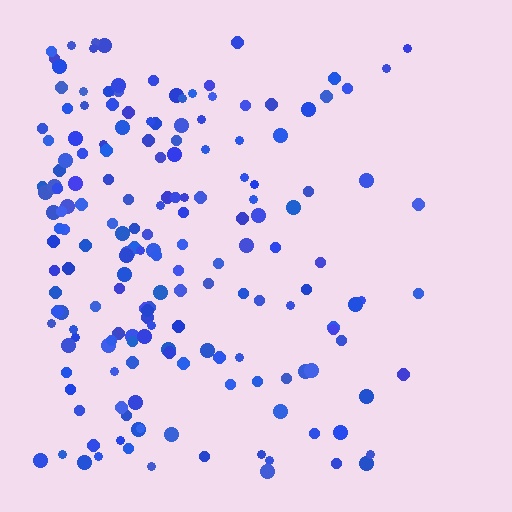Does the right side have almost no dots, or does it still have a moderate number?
Still a moderate number, just noticeably fewer than the left.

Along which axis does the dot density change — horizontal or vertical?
Horizontal.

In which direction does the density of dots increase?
From right to left, with the left side densest.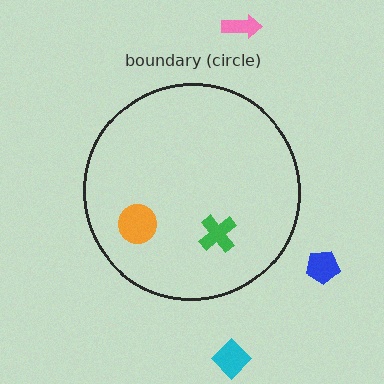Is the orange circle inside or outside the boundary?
Inside.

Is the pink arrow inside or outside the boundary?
Outside.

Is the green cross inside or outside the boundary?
Inside.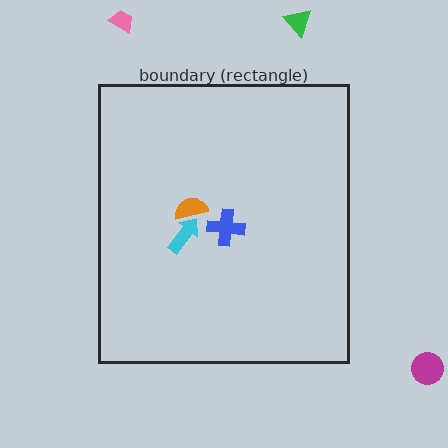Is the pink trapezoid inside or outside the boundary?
Outside.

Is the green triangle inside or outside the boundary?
Outside.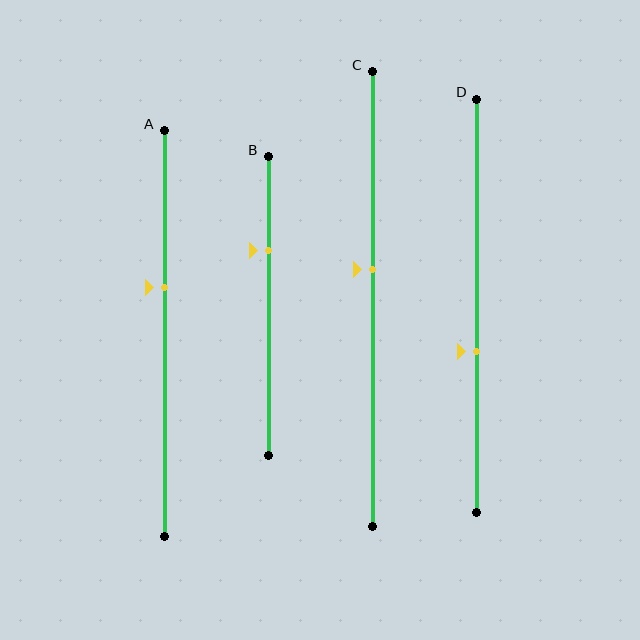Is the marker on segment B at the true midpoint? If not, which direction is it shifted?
No, the marker on segment B is shifted upward by about 18% of the segment length.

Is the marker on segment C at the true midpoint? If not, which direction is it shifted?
No, the marker on segment C is shifted upward by about 6% of the segment length.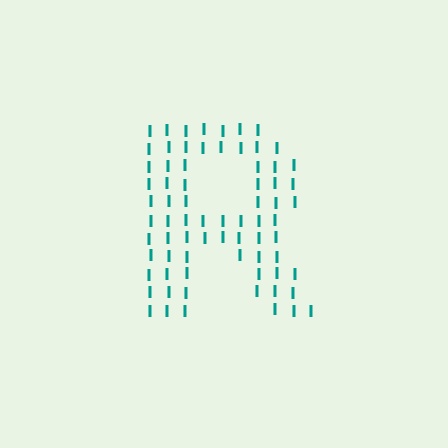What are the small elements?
The small elements are letter I's.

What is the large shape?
The large shape is the letter R.